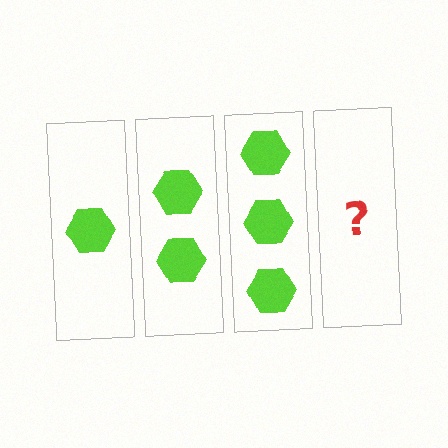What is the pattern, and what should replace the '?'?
The pattern is that each step adds one more hexagon. The '?' should be 4 hexagons.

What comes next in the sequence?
The next element should be 4 hexagons.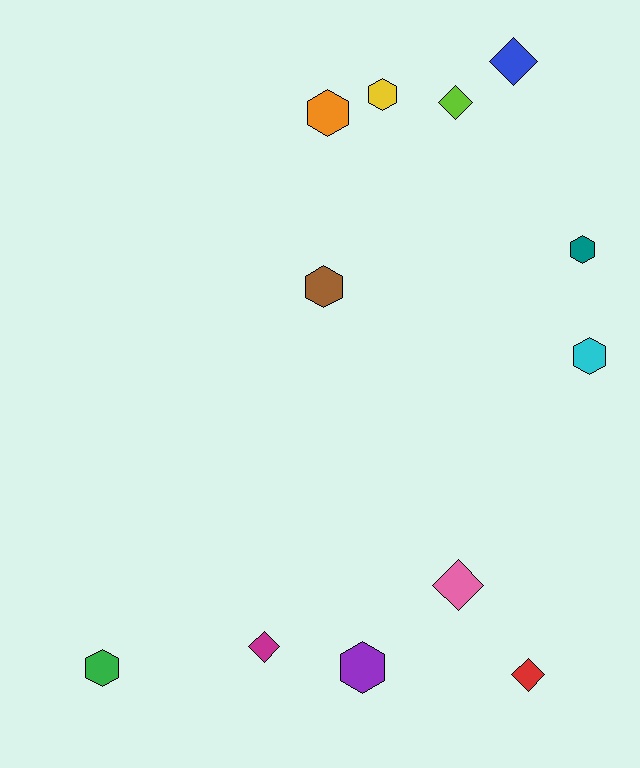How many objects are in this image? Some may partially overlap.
There are 12 objects.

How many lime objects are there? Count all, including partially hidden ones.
There is 1 lime object.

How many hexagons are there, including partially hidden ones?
There are 7 hexagons.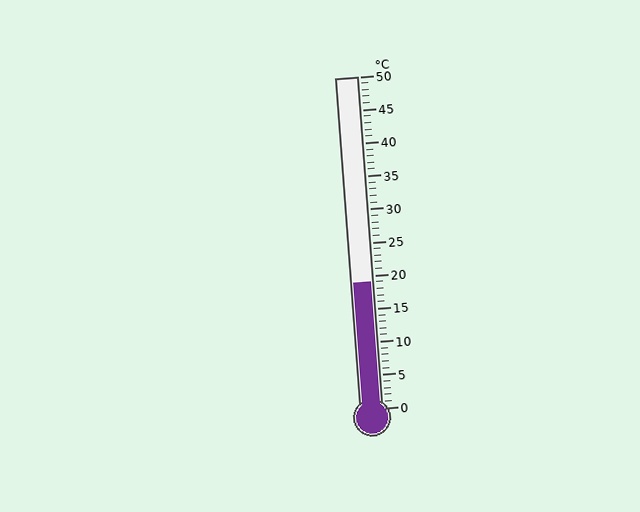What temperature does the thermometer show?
The thermometer shows approximately 19°C.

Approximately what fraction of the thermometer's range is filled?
The thermometer is filled to approximately 40% of its range.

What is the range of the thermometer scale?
The thermometer scale ranges from 0°C to 50°C.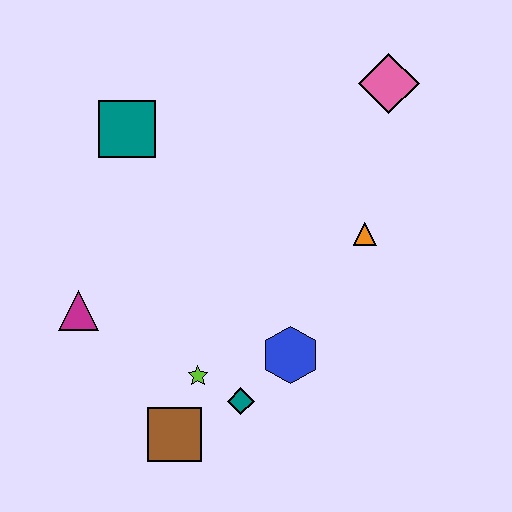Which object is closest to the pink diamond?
The orange triangle is closest to the pink diamond.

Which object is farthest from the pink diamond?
The brown square is farthest from the pink diamond.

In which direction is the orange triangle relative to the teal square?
The orange triangle is to the right of the teal square.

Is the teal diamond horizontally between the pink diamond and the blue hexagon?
No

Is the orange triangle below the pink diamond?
Yes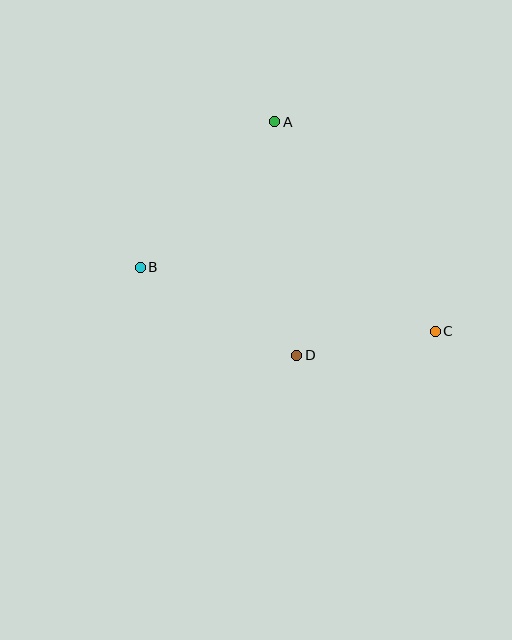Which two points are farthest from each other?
Points B and C are farthest from each other.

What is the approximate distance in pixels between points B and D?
The distance between B and D is approximately 180 pixels.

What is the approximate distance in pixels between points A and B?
The distance between A and B is approximately 198 pixels.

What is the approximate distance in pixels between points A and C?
The distance between A and C is approximately 264 pixels.